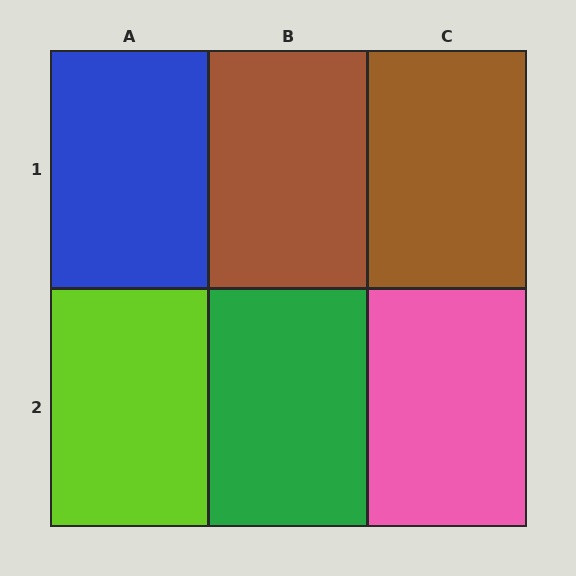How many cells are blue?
1 cell is blue.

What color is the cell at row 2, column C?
Pink.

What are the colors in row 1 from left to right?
Blue, brown, brown.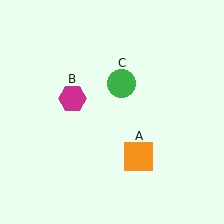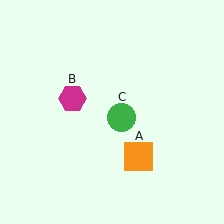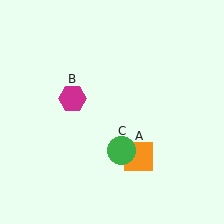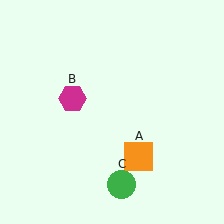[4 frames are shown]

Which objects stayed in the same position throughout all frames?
Orange square (object A) and magenta hexagon (object B) remained stationary.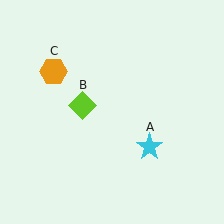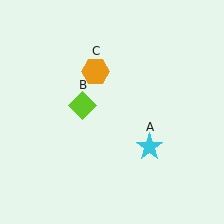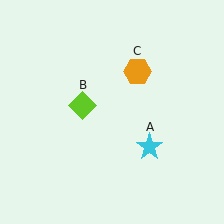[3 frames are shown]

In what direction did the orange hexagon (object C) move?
The orange hexagon (object C) moved right.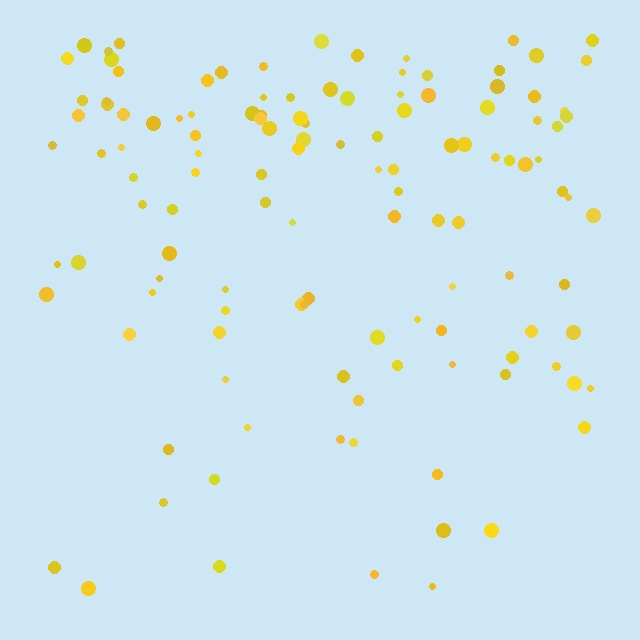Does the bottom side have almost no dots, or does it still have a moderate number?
Still a moderate number, just noticeably fewer than the top.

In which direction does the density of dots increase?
From bottom to top, with the top side densest.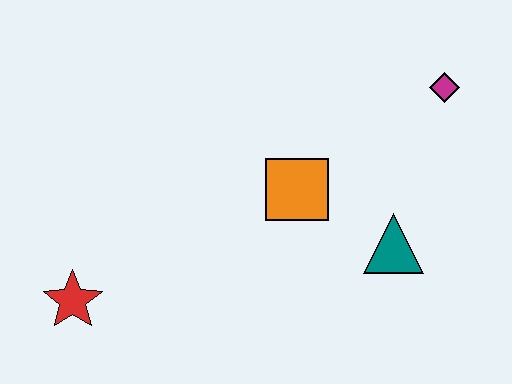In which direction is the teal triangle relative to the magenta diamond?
The teal triangle is below the magenta diamond.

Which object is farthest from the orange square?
The red star is farthest from the orange square.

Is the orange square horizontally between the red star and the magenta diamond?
Yes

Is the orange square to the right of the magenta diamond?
No